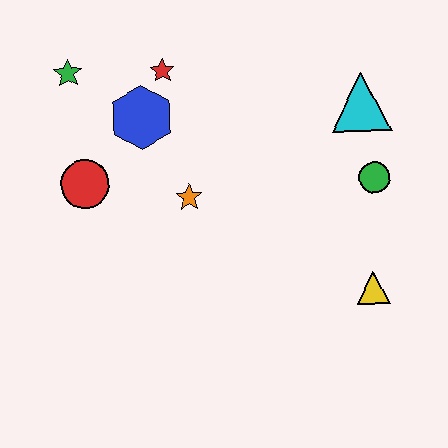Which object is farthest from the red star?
The yellow triangle is farthest from the red star.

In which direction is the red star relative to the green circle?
The red star is to the left of the green circle.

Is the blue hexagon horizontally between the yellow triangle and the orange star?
No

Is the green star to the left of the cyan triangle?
Yes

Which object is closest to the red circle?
The blue hexagon is closest to the red circle.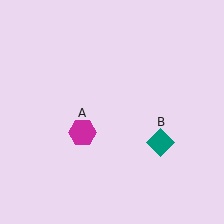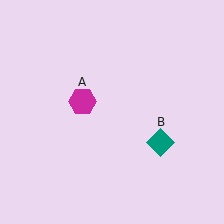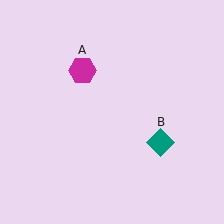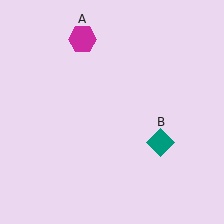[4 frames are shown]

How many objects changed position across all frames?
1 object changed position: magenta hexagon (object A).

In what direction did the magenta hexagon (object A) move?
The magenta hexagon (object A) moved up.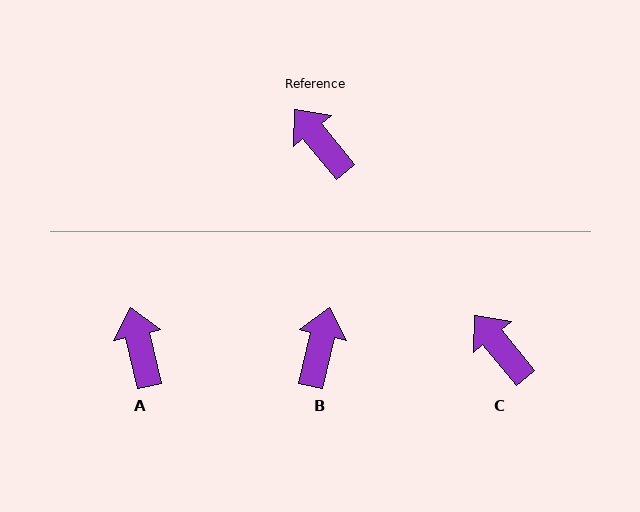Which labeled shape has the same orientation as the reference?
C.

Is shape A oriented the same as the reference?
No, it is off by about 26 degrees.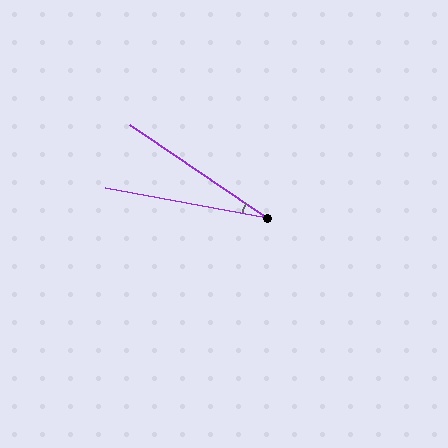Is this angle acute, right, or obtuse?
It is acute.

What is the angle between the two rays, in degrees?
Approximately 24 degrees.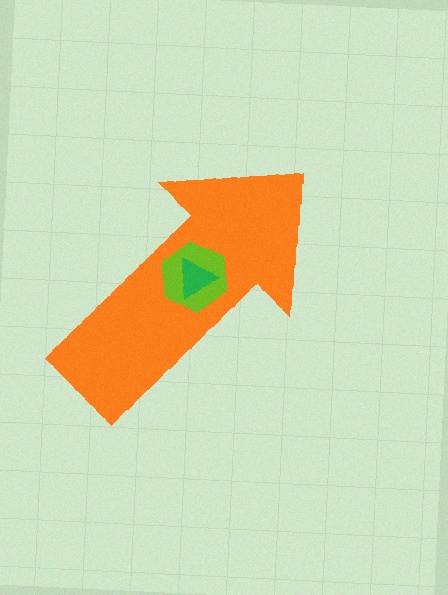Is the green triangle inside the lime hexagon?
Yes.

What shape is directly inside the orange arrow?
The lime hexagon.